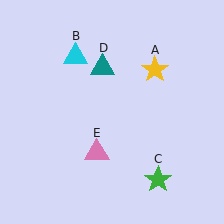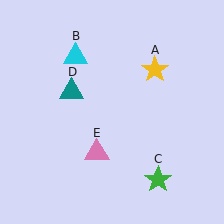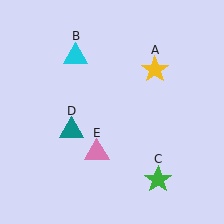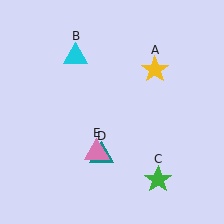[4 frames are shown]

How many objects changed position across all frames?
1 object changed position: teal triangle (object D).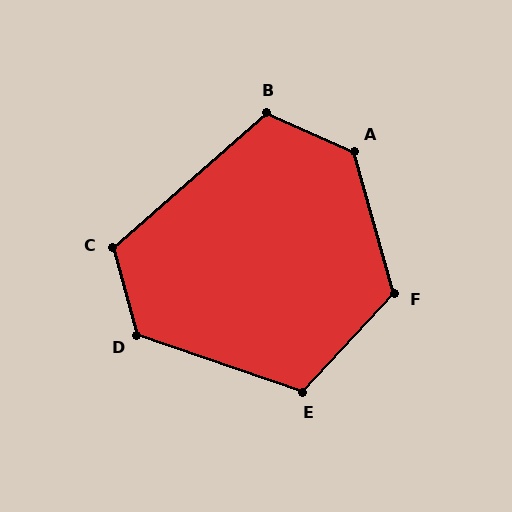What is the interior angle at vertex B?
Approximately 115 degrees (obtuse).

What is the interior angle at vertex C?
Approximately 116 degrees (obtuse).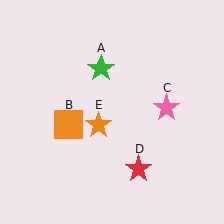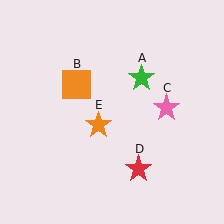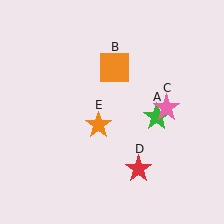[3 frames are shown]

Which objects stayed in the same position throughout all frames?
Pink star (object C) and red star (object D) and orange star (object E) remained stationary.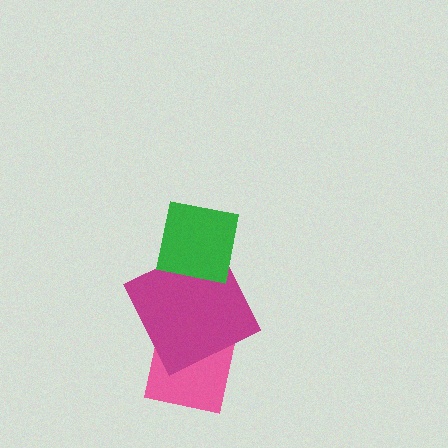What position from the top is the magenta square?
The magenta square is 2nd from the top.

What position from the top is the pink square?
The pink square is 3rd from the top.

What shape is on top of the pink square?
The magenta square is on top of the pink square.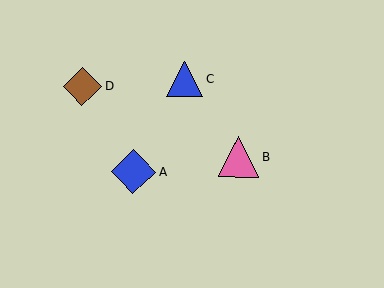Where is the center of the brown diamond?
The center of the brown diamond is at (82, 86).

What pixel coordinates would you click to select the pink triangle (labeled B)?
Click at (238, 157) to select the pink triangle B.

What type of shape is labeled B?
Shape B is a pink triangle.